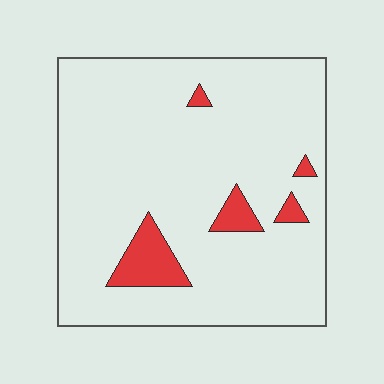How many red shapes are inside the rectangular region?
5.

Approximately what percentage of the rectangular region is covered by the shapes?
Approximately 10%.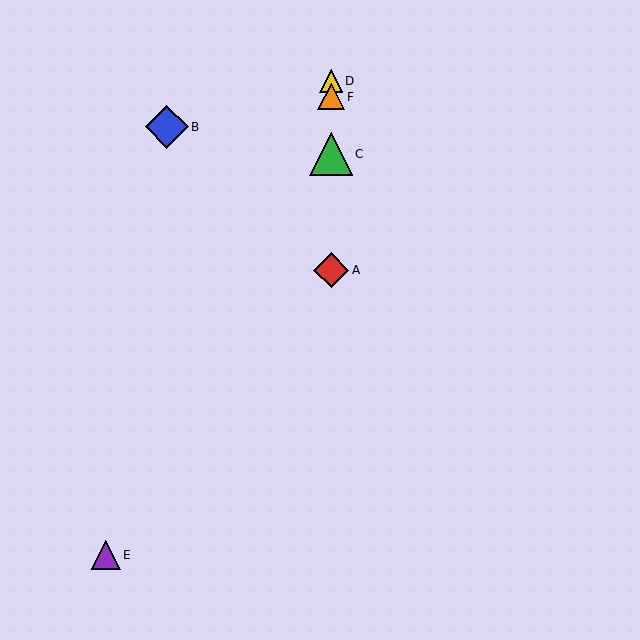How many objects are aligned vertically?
4 objects (A, C, D, F) are aligned vertically.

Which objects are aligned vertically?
Objects A, C, D, F are aligned vertically.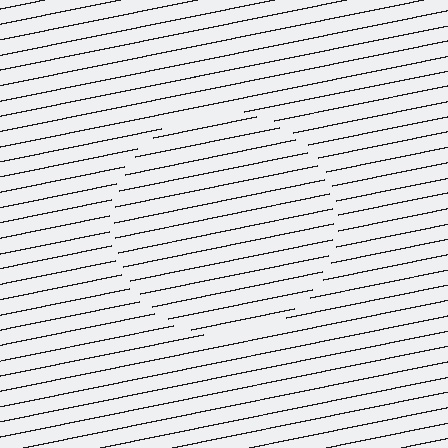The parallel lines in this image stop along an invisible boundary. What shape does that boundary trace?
An illusory circle. The interior of the shape contains the same grating, shifted by half a period — the contour is defined by the phase discontinuity where line-ends from the inner and outer gratings abut.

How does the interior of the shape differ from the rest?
The interior of the shape contains the same grating, shifted by half a period — the contour is defined by the phase discontinuity where line-ends from the inner and outer gratings abut.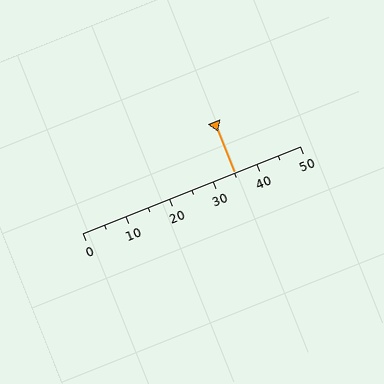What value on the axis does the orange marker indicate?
The marker indicates approximately 35.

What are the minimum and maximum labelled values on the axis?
The axis runs from 0 to 50.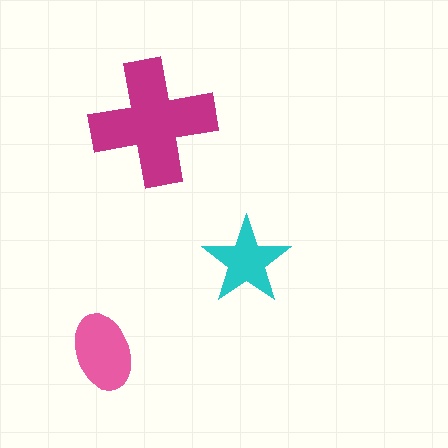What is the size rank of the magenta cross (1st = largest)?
1st.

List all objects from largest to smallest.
The magenta cross, the pink ellipse, the cyan star.